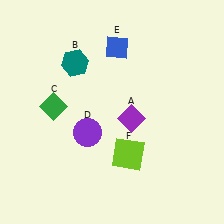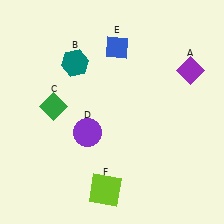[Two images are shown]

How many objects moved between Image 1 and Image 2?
2 objects moved between the two images.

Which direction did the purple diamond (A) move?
The purple diamond (A) moved right.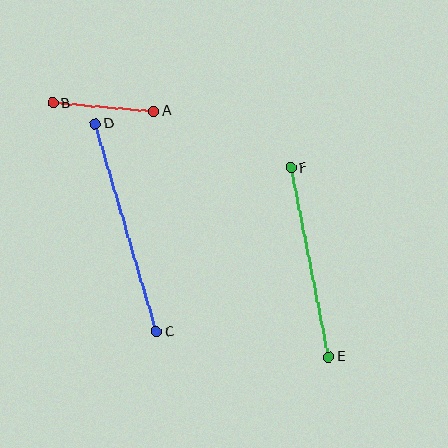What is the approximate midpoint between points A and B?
The midpoint is at approximately (103, 107) pixels.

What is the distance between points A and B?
The distance is approximately 101 pixels.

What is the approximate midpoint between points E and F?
The midpoint is at approximately (310, 262) pixels.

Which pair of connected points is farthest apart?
Points C and D are farthest apart.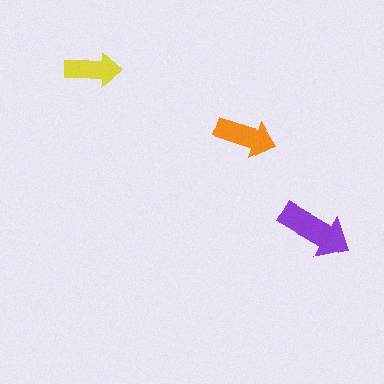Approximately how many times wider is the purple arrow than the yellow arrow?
About 1.5 times wider.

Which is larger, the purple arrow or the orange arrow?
The purple one.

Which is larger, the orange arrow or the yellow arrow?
The orange one.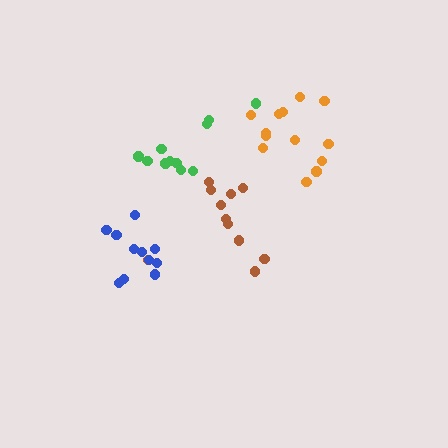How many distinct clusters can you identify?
There are 4 distinct clusters.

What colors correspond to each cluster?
The clusters are colored: green, brown, blue, orange.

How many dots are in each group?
Group 1: 11 dots, Group 2: 11 dots, Group 3: 11 dots, Group 4: 13 dots (46 total).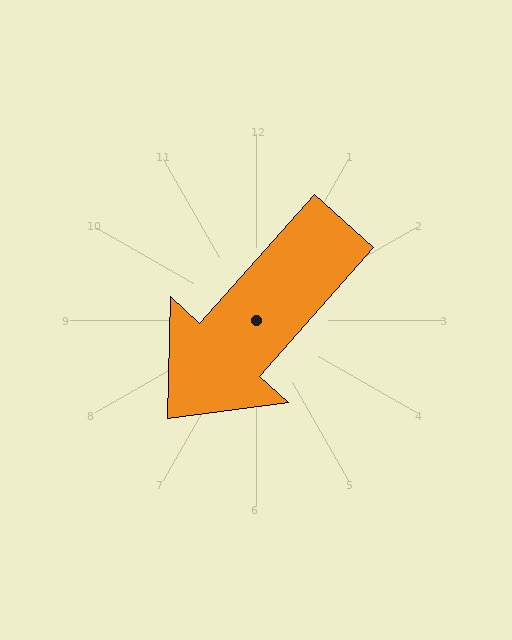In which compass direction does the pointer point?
Southwest.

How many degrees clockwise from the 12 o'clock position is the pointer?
Approximately 222 degrees.